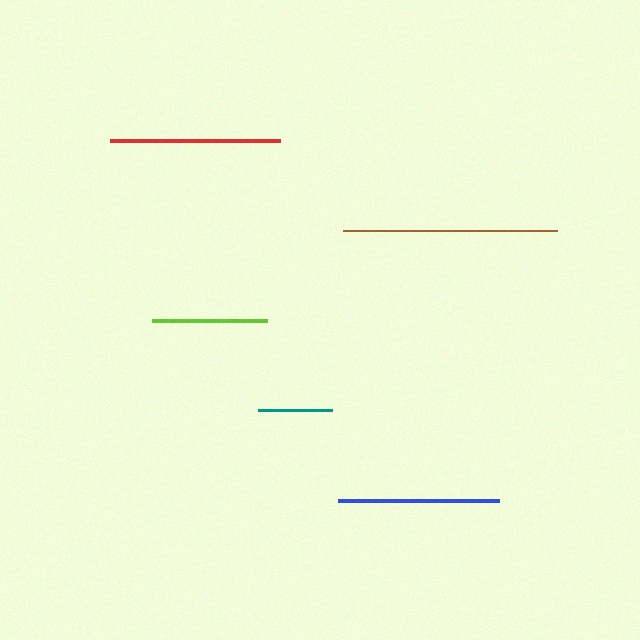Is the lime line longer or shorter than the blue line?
The blue line is longer than the lime line.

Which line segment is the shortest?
The teal line is the shortest at approximately 75 pixels.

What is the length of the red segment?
The red segment is approximately 169 pixels long.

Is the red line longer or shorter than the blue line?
The red line is longer than the blue line.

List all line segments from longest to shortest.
From longest to shortest: brown, red, blue, lime, teal.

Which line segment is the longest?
The brown line is the longest at approximately 214 pixels.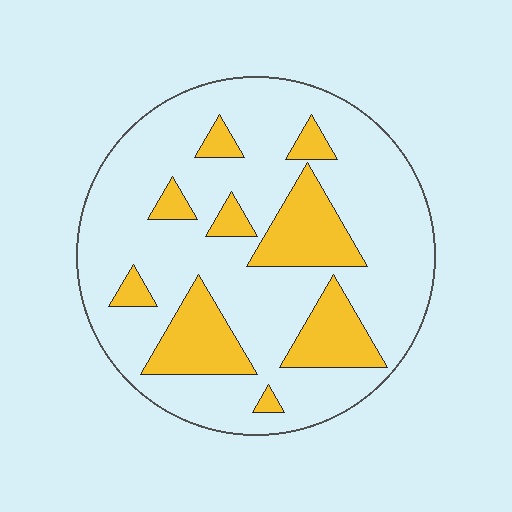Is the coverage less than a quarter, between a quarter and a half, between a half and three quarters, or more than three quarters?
Less than a quarter.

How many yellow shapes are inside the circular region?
9.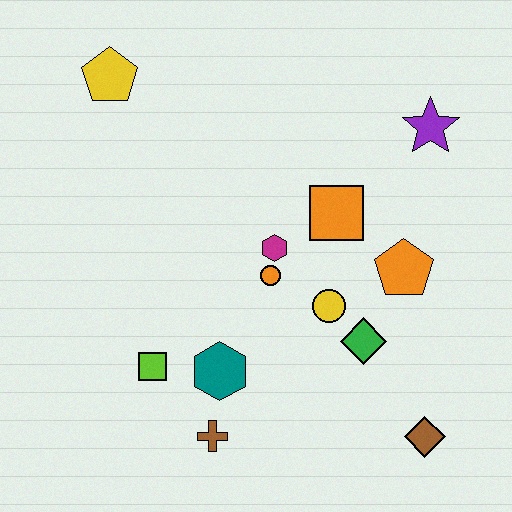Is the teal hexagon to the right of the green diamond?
No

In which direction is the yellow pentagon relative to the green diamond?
The yellow pentagon is above the green diamond.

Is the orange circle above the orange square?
No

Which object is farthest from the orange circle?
The yellow pentagon is farthest from the orange circle.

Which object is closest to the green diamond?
The yellow circle is closest to the green diamond.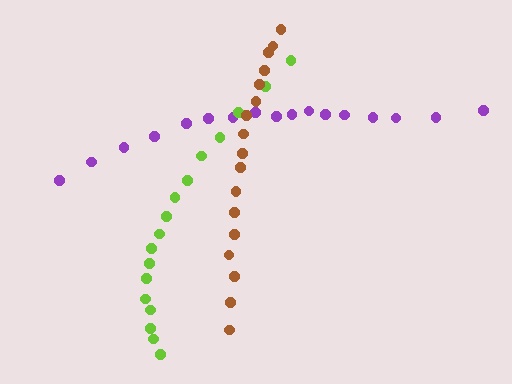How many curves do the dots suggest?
There are 3 distinct paths.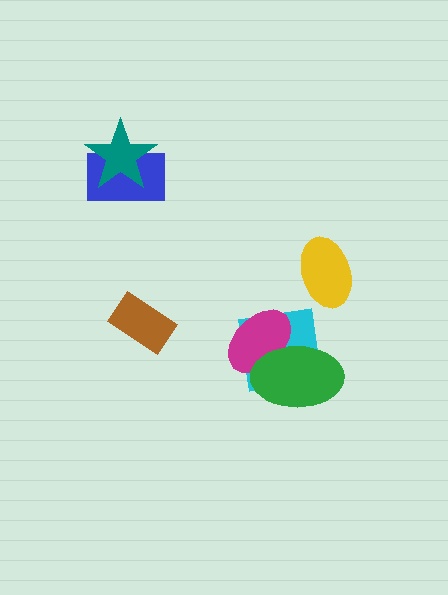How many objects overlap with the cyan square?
2 objects overlap with the cyan square.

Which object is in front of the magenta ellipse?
The green ellipse is in front of the magenta ellipse.